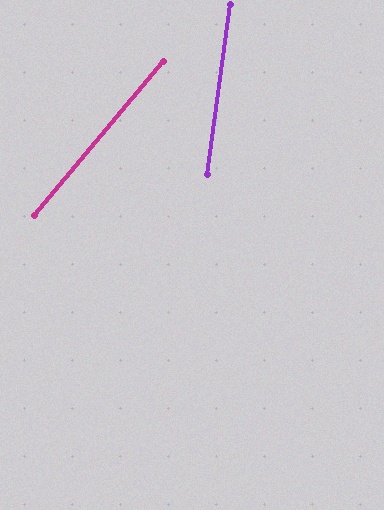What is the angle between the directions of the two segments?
Approximately 32 degrees.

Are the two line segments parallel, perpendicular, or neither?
Neither parallel nor perpendicular — they differ by about 32°.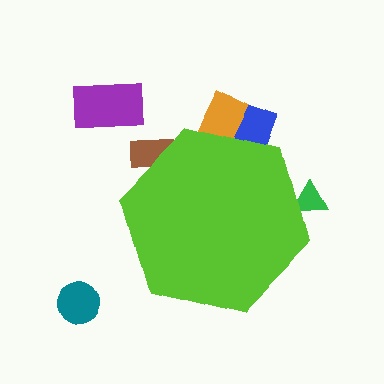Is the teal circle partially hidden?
No, the teal circle is fully visible.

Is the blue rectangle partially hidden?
Yes, the blue rectangle is partially hidden behind the lime hexagon.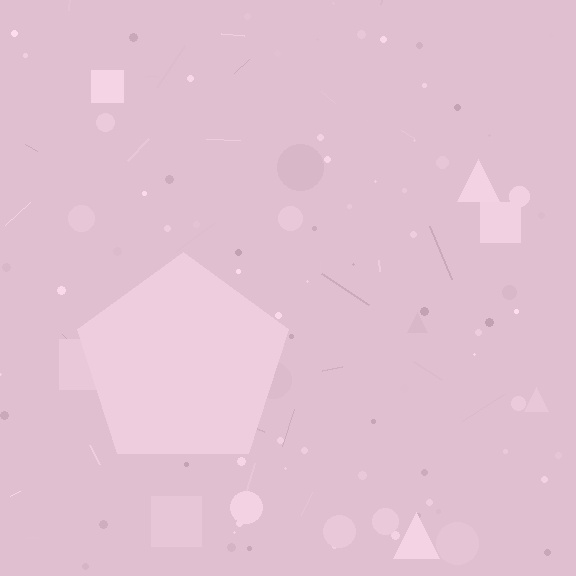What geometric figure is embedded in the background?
A pentagon is embedded in the background.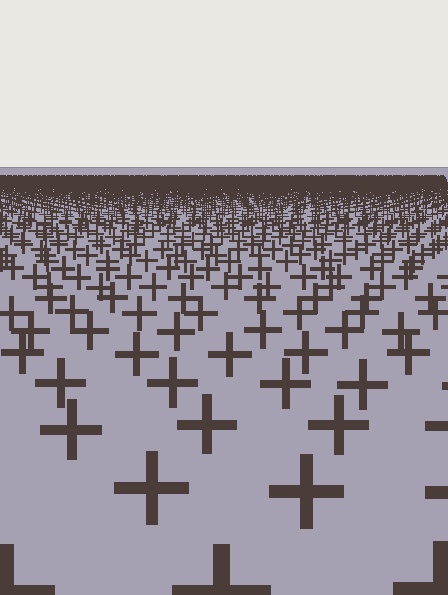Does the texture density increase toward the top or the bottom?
Density increases toward the top.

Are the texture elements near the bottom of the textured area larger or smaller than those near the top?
Larger. Near the bottom, elements are closer to the viewer and appear at a bigger on-screen size.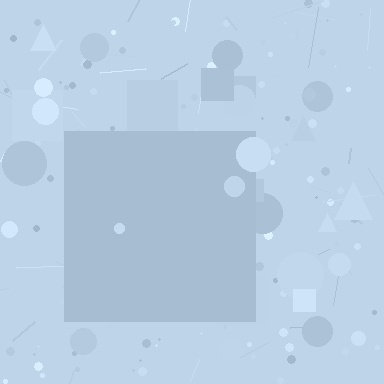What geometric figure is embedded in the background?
A square is embedded in the background.